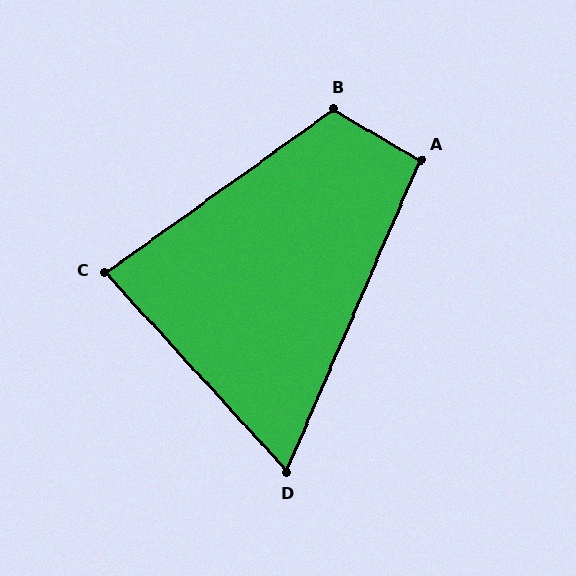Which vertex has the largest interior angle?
B, at approximately 114 degrees.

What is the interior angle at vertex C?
Approximately 83 degrees (acute).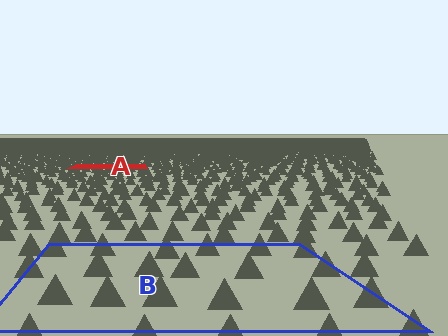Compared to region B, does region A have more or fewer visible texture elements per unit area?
Region A has more texture elements per unit area — they are packed more densely because it is farther away.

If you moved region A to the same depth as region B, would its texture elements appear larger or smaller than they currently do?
They would appear larger. At a closer depth, the same texture elements are projected at a bigger on-screen size.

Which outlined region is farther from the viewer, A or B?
Region A is farther from the viewer — the texture elements inside it appear smaller and more densely packed.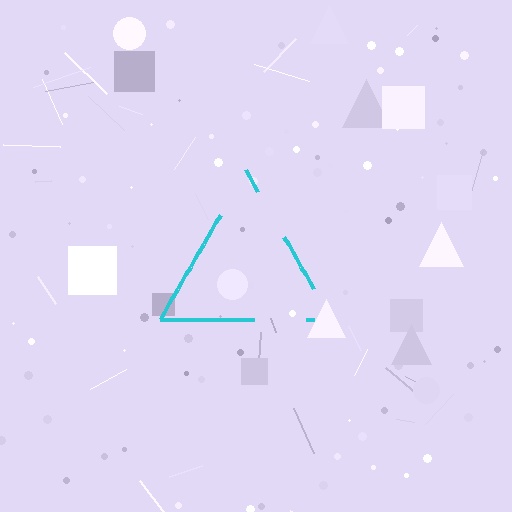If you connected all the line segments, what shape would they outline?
They would outline a triangle.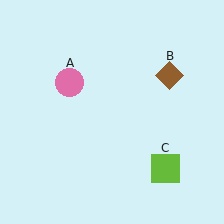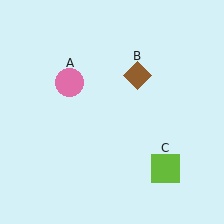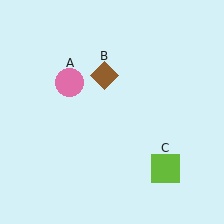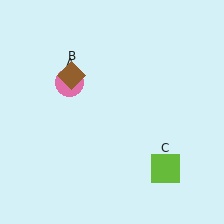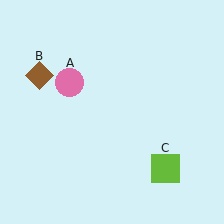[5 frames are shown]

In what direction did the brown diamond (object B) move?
The brown diamond (object B) moved left.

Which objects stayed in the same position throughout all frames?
Pink circle (object A) and lime square (object C) remained stationary.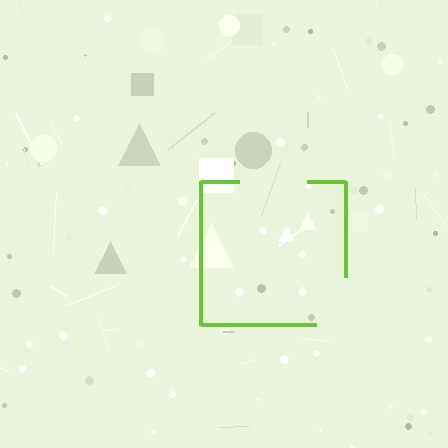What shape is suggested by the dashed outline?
The dashed outline suggests a square.